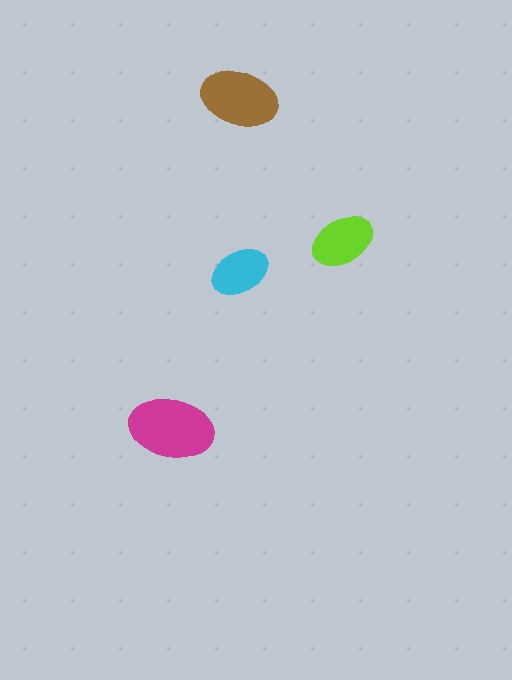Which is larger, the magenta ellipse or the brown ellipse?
The magenta one.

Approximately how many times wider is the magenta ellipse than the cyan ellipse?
About 1.5 times wider.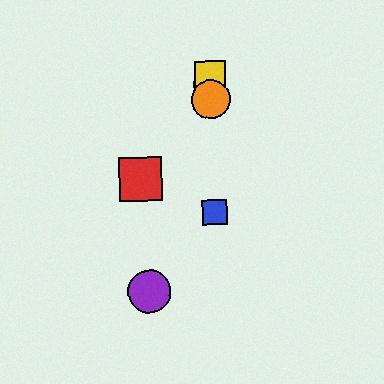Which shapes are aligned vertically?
The blue square, the green circle, the yellow square, the orange circle are aligned vertically.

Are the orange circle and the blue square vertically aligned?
Yes, both are at x≈211.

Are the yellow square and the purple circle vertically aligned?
No, the yellow square is at x≈210 and the purple circle is at x≈150.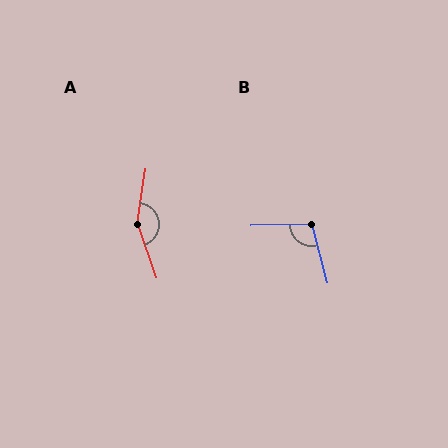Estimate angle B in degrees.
Approximately 103 degrees.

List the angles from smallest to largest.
B (103°), A (152°).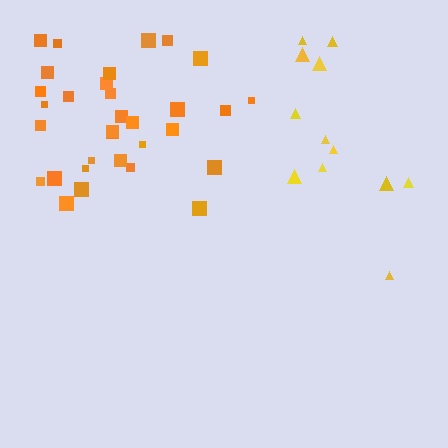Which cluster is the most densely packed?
Orange.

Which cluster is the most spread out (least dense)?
Yellow.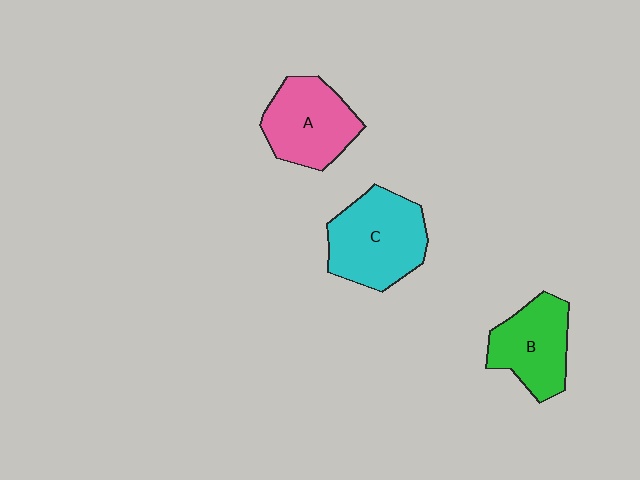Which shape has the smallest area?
Shape B (green).